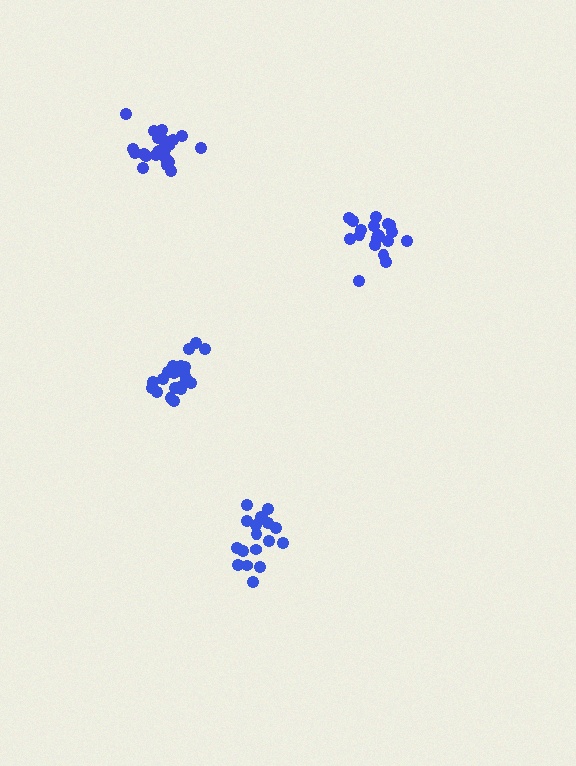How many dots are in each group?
Group 1: 19 dots, Group 2: 21 dots, Group 3: 21 dots, Group 4: 19 dots (80 total).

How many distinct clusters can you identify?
There are 4 distinct clusters.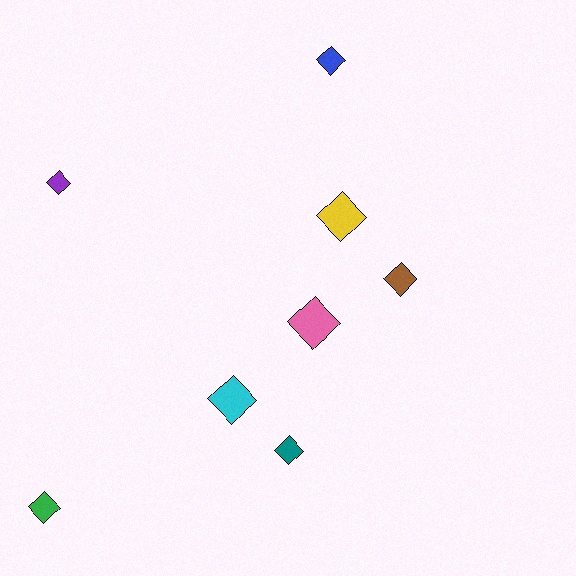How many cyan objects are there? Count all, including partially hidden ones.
There is 1 cyan object.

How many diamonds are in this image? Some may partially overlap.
There are 8 diamonds.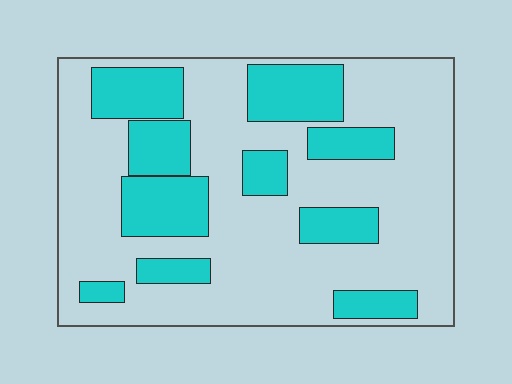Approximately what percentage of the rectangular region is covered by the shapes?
Approximately 30%.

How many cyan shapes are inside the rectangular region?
10.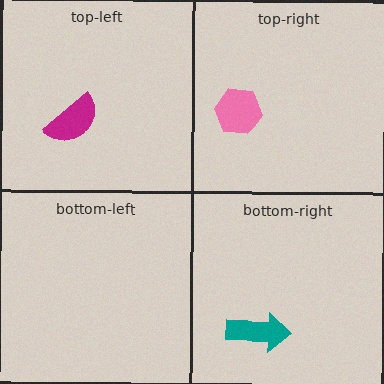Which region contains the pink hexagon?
The top-right region.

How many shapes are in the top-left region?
1.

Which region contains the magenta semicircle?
The top-left region.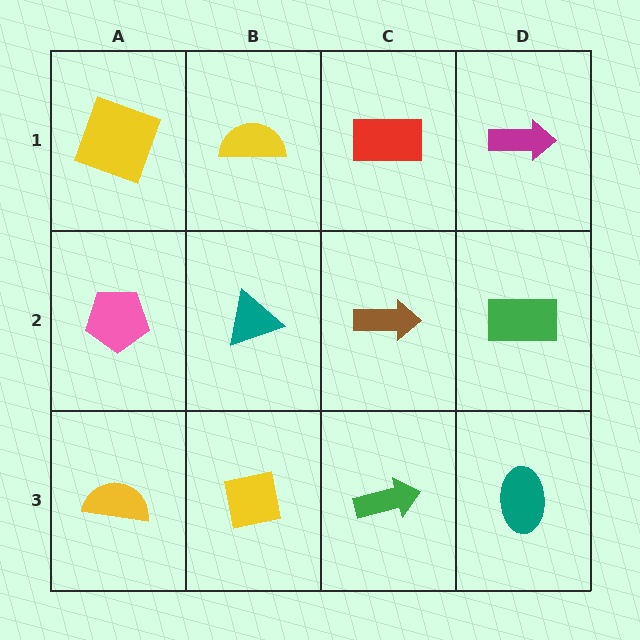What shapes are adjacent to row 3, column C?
A brown arrow (row 2, column C), a yellow square (row 3, column B), a teal ellipse (row 3, column D).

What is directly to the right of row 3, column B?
A green arrow.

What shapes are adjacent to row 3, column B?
A teal triangle (row 2, column B), a yellow semicircle (row 3, column A), a green arrow (row 3, column C).